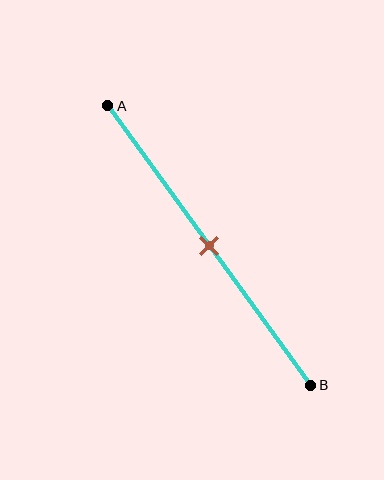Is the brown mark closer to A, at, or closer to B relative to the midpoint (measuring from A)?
The brown mark is approximately at the midpoint of segment AB.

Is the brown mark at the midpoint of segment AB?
Yes, the mark is approximately at the midpoint.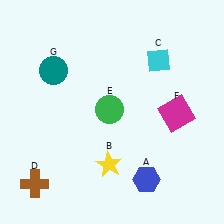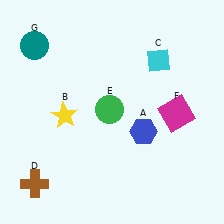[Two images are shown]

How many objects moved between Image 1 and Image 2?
3 objects moved between the two images.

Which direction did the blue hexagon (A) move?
The blue hexagon (A) moved up.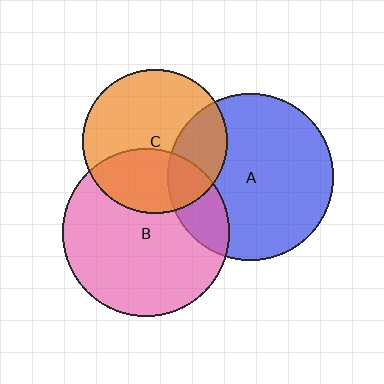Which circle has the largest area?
Circle B (pink).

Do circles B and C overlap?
Yes.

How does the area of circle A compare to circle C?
Approximately 1.3 times.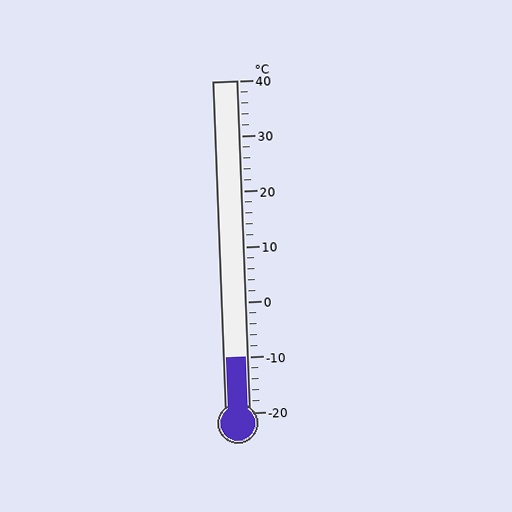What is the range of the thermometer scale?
The thermometer scale ranges from -20°C to 40°C.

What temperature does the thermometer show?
The thermometer shows approximately -10°C.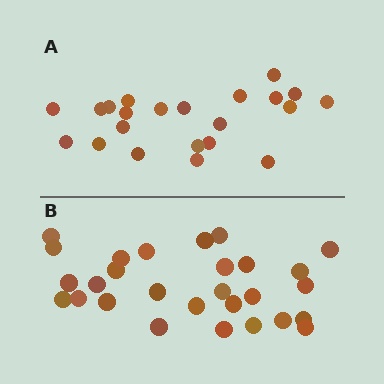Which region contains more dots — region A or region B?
Region B (the bottom region) has more dots.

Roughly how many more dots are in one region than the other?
Region B has about 6 more dots than region A.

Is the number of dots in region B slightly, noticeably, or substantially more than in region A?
Region B has noticeably more, but not dramatically so. The ratio is roughly 1.3 to 1.